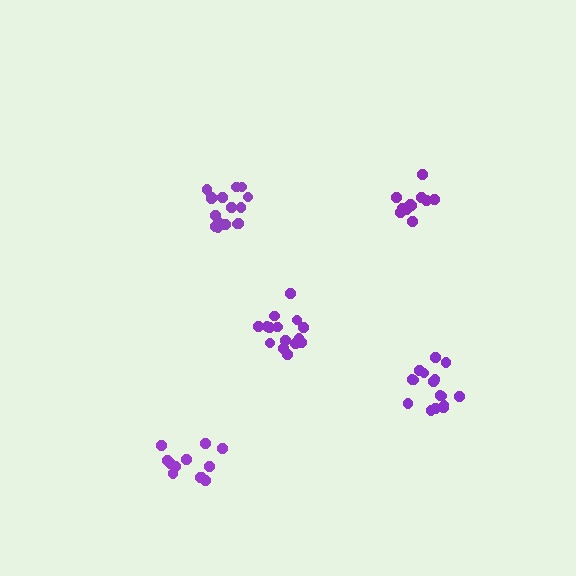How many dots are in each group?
Group 1: 15 dots, Group 2: 16 dots, Group 3: 11 dots, Group 4: 16 dots, Group 5: 12 dots (70 total).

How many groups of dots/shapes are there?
There are 5 groups.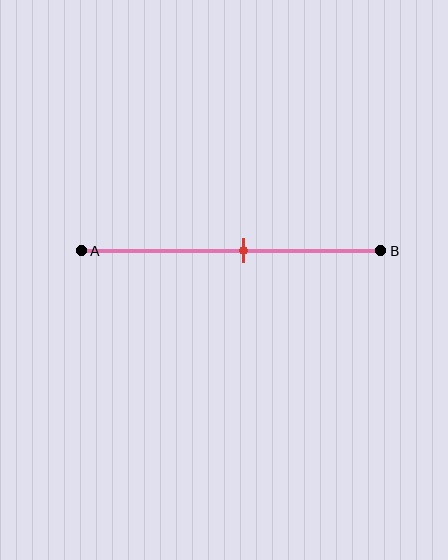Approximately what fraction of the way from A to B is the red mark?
The red mark is approximately 55% of the way from A to B.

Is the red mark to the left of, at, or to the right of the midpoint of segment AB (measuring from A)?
The red mark is to the right of the midpoint of segment AB.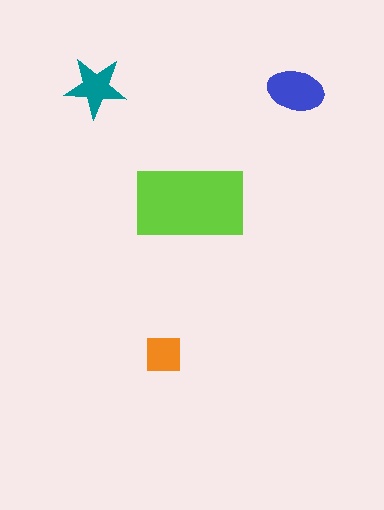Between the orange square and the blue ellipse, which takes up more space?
The blue ellipse.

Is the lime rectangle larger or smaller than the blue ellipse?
Larger.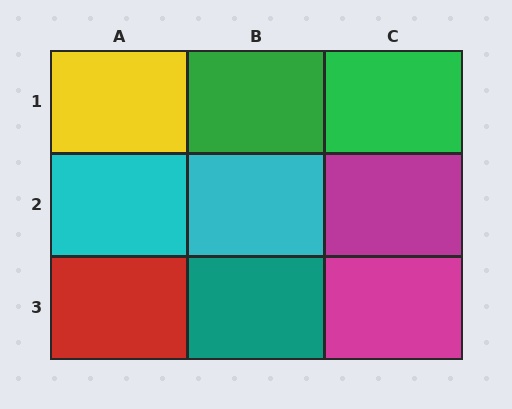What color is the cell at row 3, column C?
Magenta.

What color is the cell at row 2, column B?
Cyan.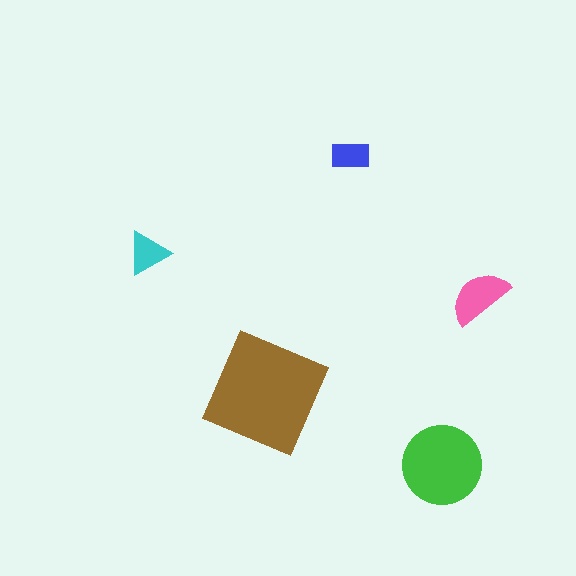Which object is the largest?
The brown square.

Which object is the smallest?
The blue rectangle.